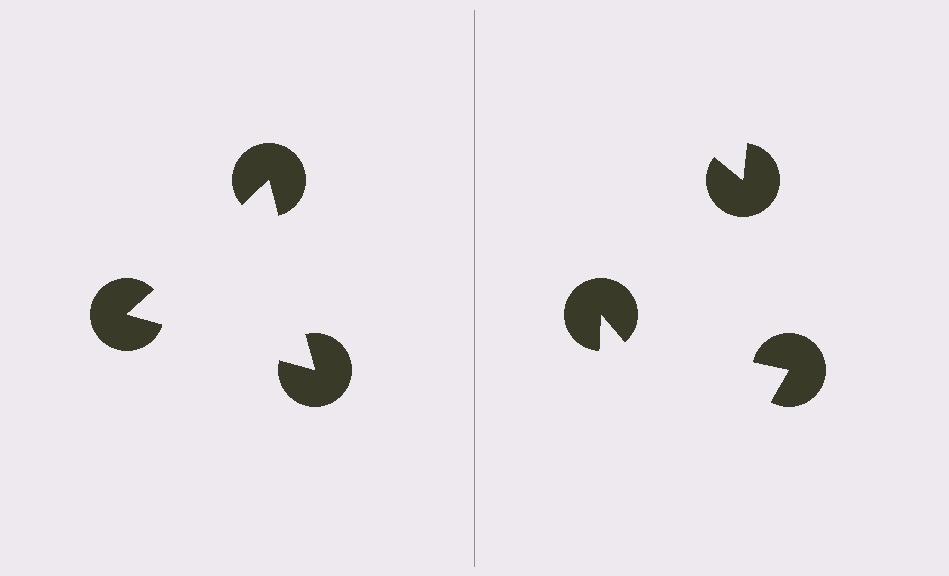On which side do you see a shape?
An illusory triangle appears on the left side. On the right side the wedge cuts are rotated, so no coherent shape forms.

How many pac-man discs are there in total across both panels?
6 — 3 on each side.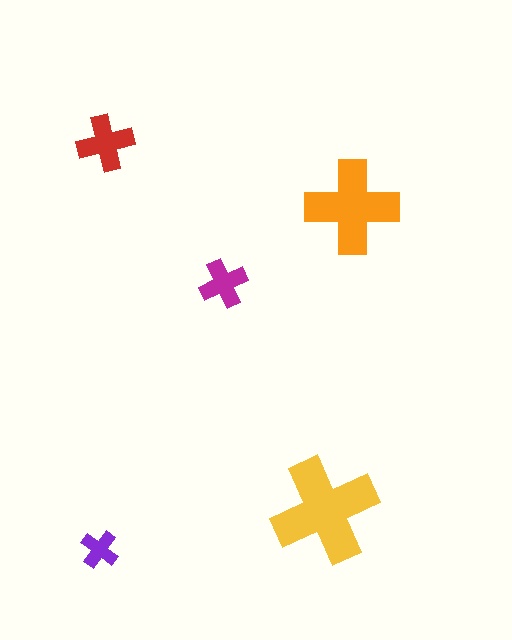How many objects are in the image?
There are 5 objects in the image.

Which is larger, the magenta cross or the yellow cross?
The yellow one.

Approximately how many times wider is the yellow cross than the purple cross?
About 3 times wider.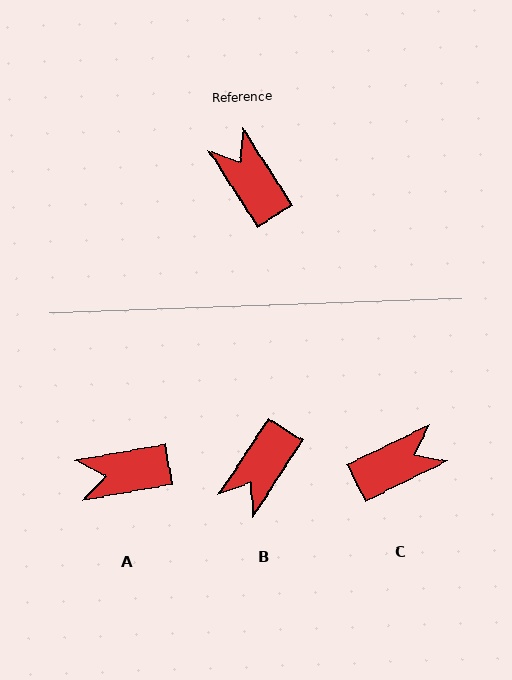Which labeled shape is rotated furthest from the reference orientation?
B, about 114 degrees away.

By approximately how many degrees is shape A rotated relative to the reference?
Approximately 68 degrees counter-clockwise.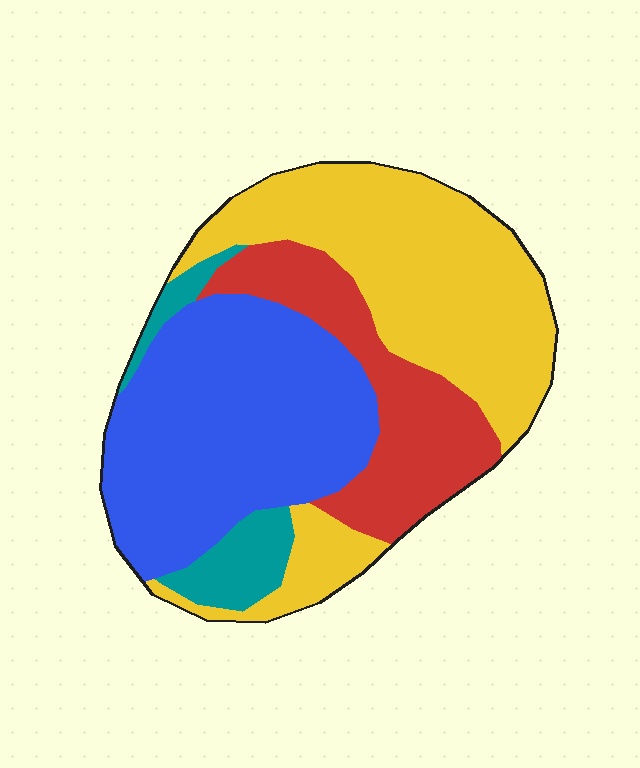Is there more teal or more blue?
Blue.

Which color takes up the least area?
Teal, at roughly 10%.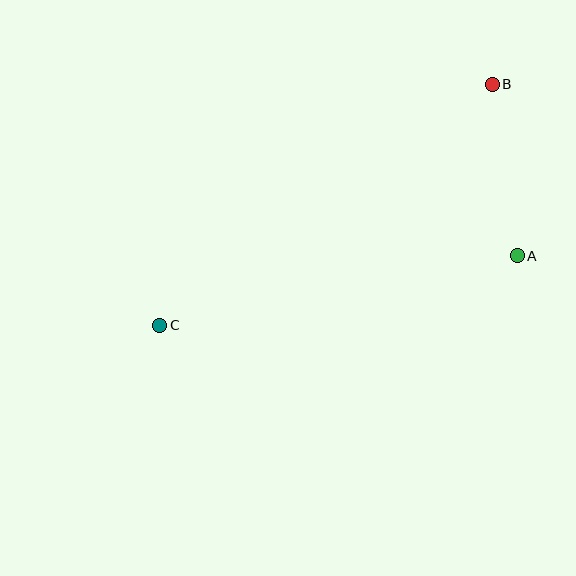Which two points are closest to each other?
Points A and B are closest to each other.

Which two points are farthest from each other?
Points B and C are farthest from each other.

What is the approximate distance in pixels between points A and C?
The distance between A and C is approximately 365 pixels.